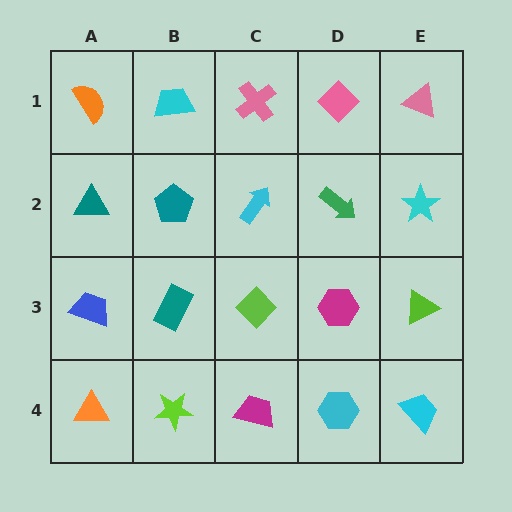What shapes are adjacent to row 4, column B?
A teal rectangle (row 3, column B), an orange triangle (row 4, column A), a magenta trapezoid (row 4, column C).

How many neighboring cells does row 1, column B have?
3.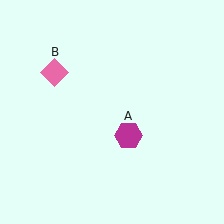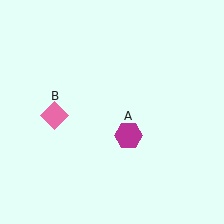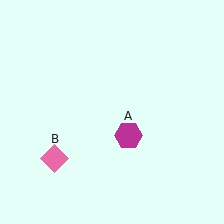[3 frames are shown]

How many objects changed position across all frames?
1 object changed position: pink diamond (object B).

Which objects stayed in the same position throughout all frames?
Magenta hexagon (object A) remained stationary.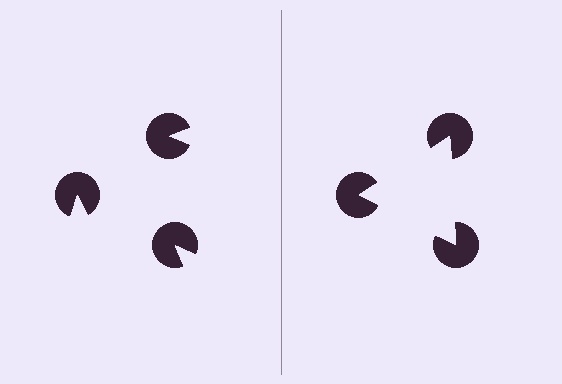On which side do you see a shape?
An illusory triangle appears on the right side. On the left side the wedge cuts are rotated, so no coherent shape forms.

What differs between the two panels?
The pac-man discs are positioned identically on both sides; only the wedge orientations differ. On the right they align to a triangle; on the left they are misaligned.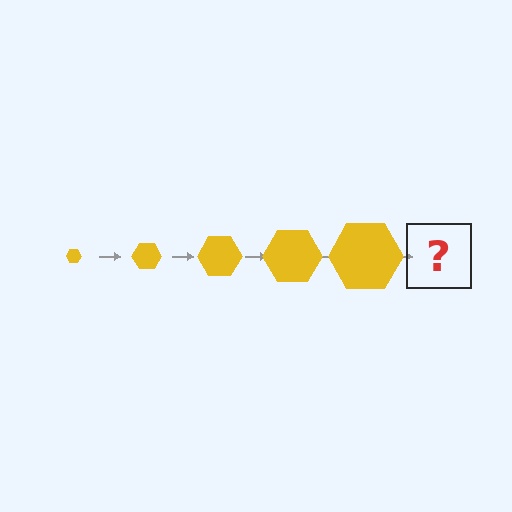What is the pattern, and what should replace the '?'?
The pattern is that the hexagon gets progressively larger each step. The '?' should be a yellow hexagon, larger than the previous one.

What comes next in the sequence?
The next element should be a yellow hexagon, larger than the previous one.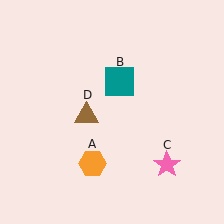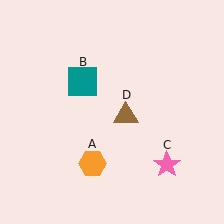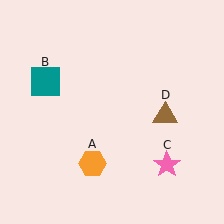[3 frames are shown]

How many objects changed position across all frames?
2 objects changed position: teal square (object B), brown triangle (object D).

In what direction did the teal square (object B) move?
The teal square (object B) moved left.